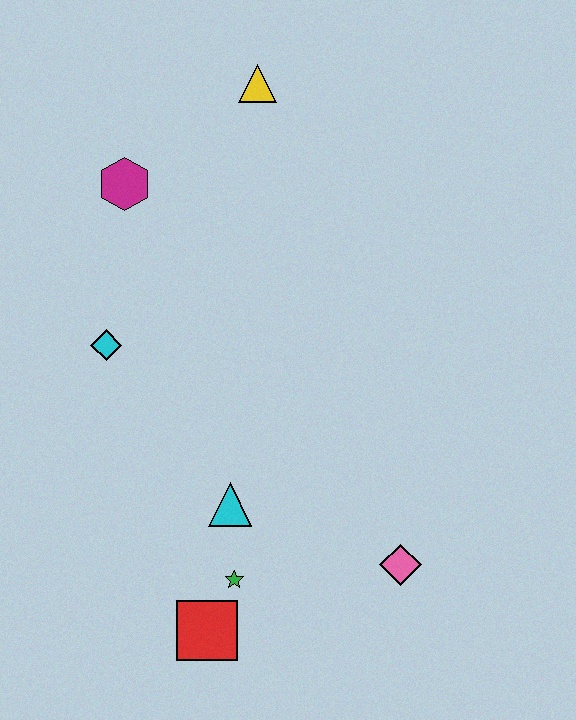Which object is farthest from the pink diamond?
The yellow triangle is farthest from the pink diamond.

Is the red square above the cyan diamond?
No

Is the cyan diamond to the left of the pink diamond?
Yes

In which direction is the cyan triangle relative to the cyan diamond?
The cyan triangle is below the cyan diamond.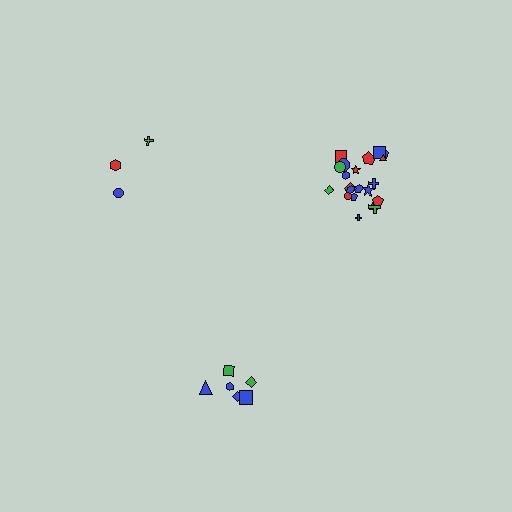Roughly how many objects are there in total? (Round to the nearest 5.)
Roughly 30 objects in total.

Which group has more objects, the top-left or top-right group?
The top-right group.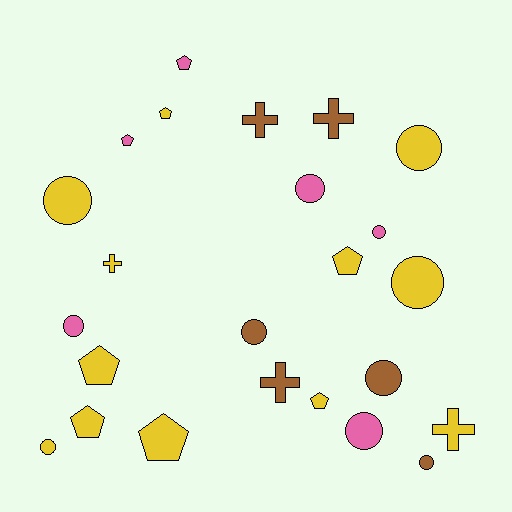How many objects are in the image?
There are 24 objects.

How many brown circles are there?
There are 3 brown circles.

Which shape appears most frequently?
Circle, with 11 objects.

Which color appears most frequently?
Yellow, with 12 objects.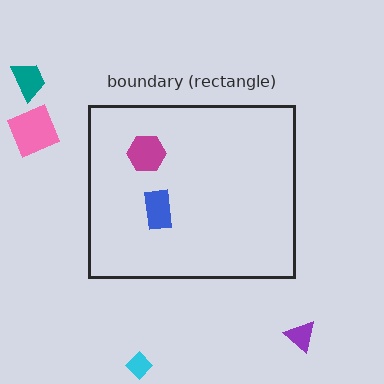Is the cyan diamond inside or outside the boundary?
Outside.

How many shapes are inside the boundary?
2 inside, 4 outside.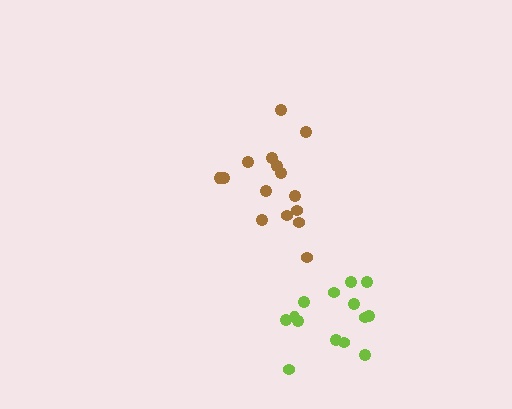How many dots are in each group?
Group 1: 14 dots, Group 2: 15 dots (29 total).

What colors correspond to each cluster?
The clusters are colored: lime, brown.